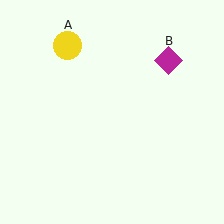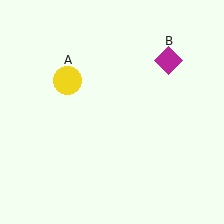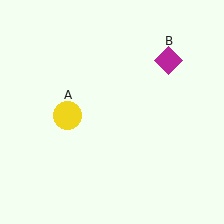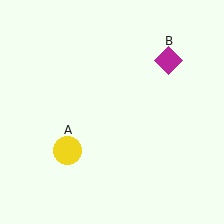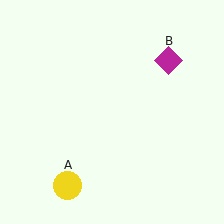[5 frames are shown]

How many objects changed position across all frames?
1 object changed position: yellow circle (object A).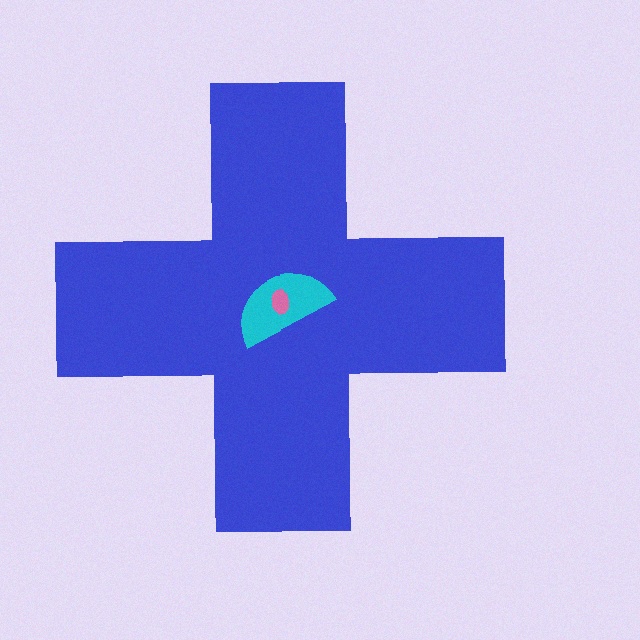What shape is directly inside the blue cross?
The cyan semicircle.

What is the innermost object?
The pink ellipse.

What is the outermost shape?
The blue cross.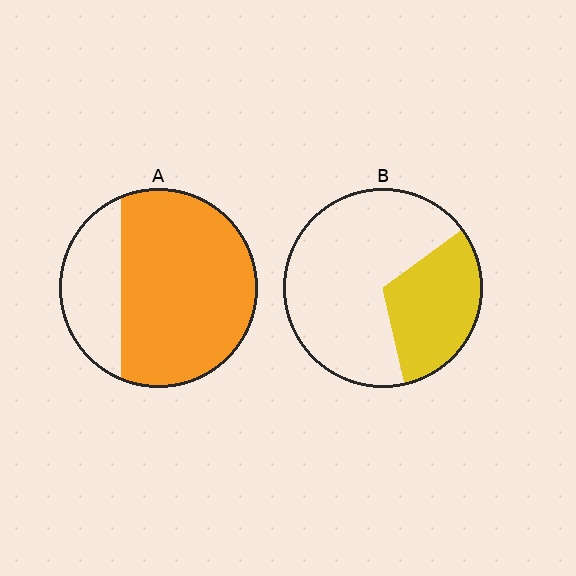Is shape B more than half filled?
No.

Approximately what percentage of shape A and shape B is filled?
A is approximately 75% and B is approximately 30%.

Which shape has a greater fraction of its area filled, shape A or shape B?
Shape A.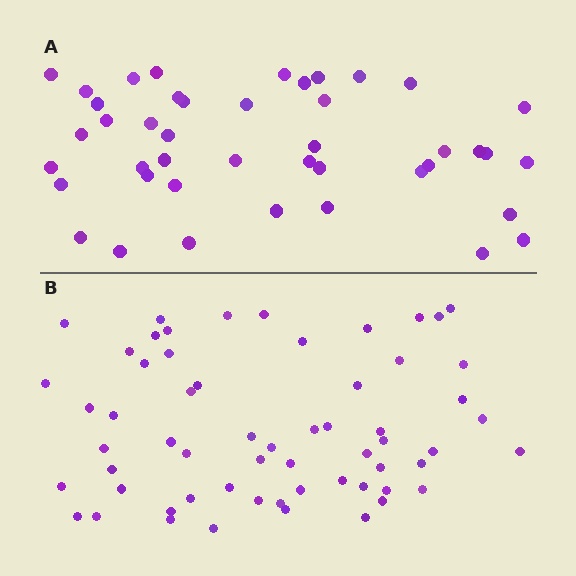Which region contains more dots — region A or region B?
Region B (the bottom region) has more dots.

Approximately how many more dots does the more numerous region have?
Region B has approximately 15 more dots than region A.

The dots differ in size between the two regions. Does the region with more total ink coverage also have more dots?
No. Region A has more total ink coverage because its dots are larger, but region B actually contains more individual dots. Total area can be misleading — the number of items is what matters here.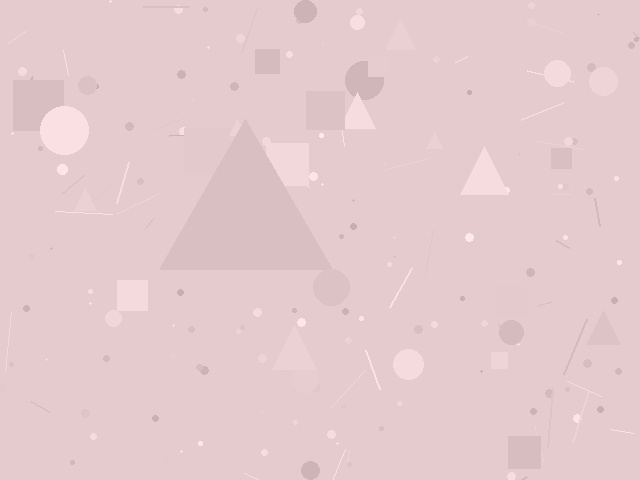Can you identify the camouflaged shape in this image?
The camouflaged shape is a triangle.